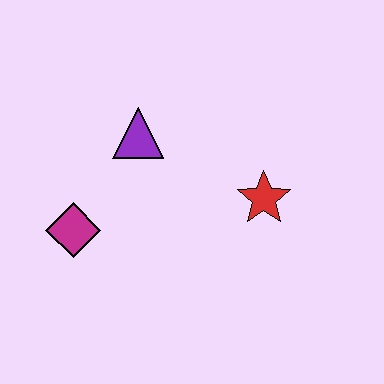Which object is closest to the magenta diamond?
The purple triangle is closest to the magenta diamond.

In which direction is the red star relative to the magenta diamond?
The red star is to the right of the magenta diamond.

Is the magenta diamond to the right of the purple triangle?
No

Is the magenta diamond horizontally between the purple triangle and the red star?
No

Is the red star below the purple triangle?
Yes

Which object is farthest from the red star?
The magenta diamond is farthest from the red star.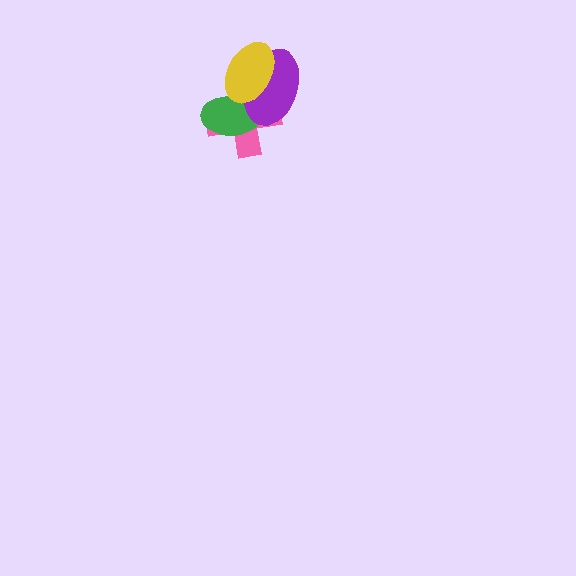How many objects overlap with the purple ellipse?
3 objects overlap with the purple ellipse.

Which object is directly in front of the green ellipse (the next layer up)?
The purple ellipse is directly in front of the green ellipse.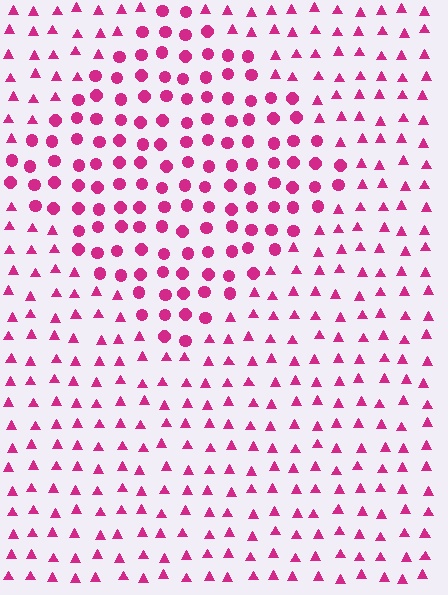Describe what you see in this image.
The image is filled with small magenta elements arranged in a uniform grid. A diamond-shaped region contains circles, while the surrounding area contains triangles. The boundary is defined purely by the change in element shape.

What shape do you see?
I see a diamond.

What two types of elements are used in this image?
The image uses circles inside the diamond region and triangles outside it.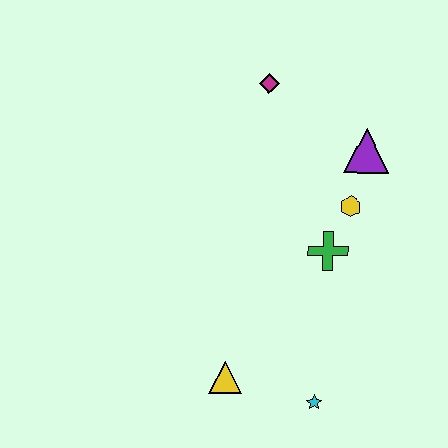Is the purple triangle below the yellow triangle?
No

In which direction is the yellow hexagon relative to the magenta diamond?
The yellow hexagon is below the magenta diamond.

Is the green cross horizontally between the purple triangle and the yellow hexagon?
No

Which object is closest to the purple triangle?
The yellow hexagon is closest to the purple triangle.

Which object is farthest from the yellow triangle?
The magenta diamond is farthest from the yellow triangle.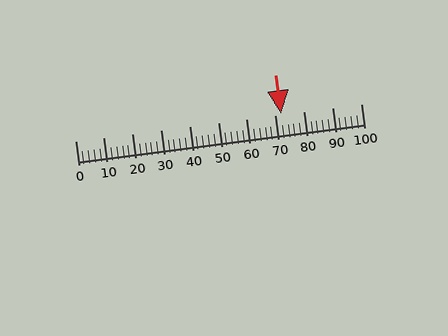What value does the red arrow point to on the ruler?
The red arrow points to approximately 72.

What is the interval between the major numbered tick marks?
The major tick marks are spaced 10 units apart.